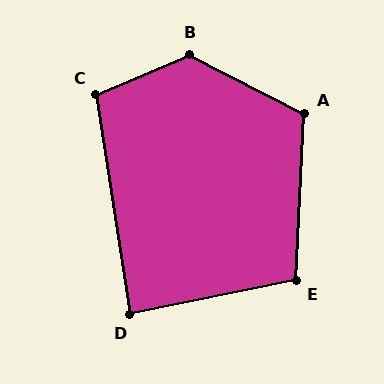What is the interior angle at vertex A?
Approximately 114 degrees (obtuse).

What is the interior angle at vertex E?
Approximately 104 degrees (obtuse).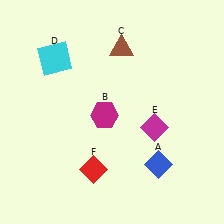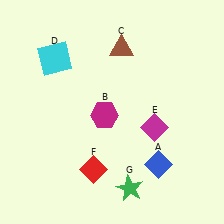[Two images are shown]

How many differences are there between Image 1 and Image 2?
There is 1 difference between the two images.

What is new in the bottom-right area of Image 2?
A green star (G) was added in the bottom-right area of Image 2.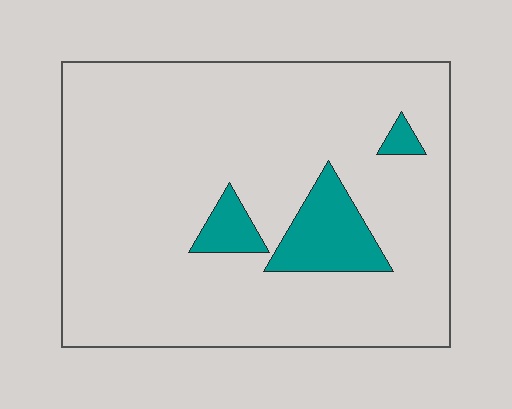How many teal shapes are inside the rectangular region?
3.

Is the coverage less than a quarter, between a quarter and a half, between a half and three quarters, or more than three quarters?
Less than a quarter.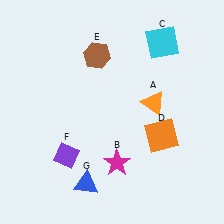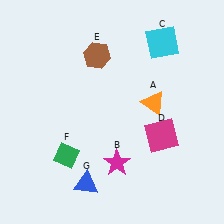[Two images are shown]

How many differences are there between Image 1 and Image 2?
There are 2 differences between the two images.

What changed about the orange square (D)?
In Image 1, D is orange. In Image 2, it changed to magenta.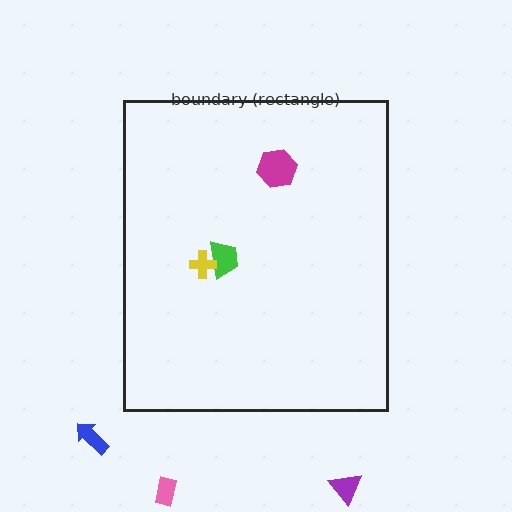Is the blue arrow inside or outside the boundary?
Outside.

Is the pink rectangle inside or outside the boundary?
Outside.